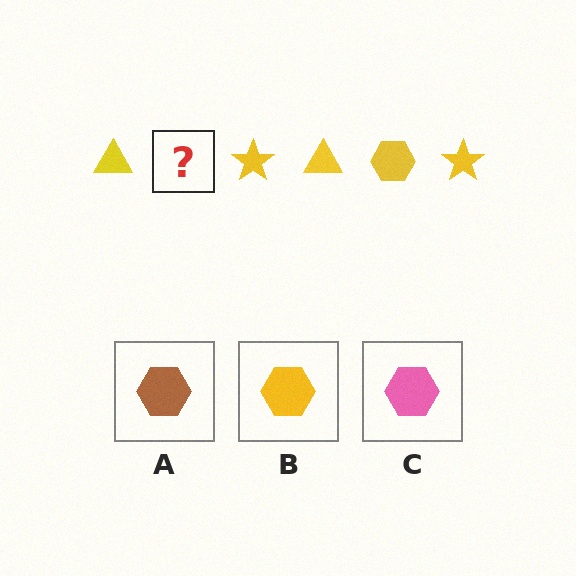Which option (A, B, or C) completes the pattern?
B.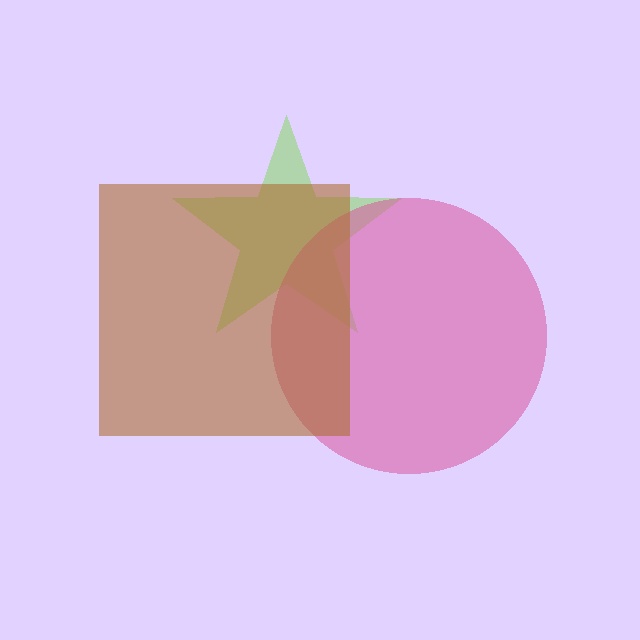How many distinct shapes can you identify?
There are 3 distinct shapes: a lime star, a pink circle, a brown square.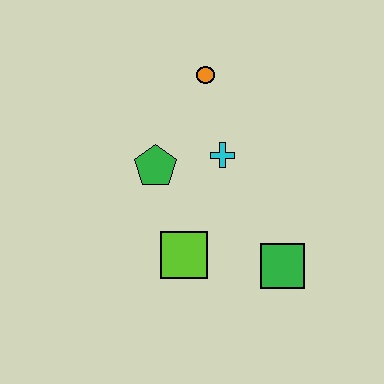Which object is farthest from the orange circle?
The green square is farthest from the orange circle.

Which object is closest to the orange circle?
The cyan cross is closest to the orange circle.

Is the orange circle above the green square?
Yes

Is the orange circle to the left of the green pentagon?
No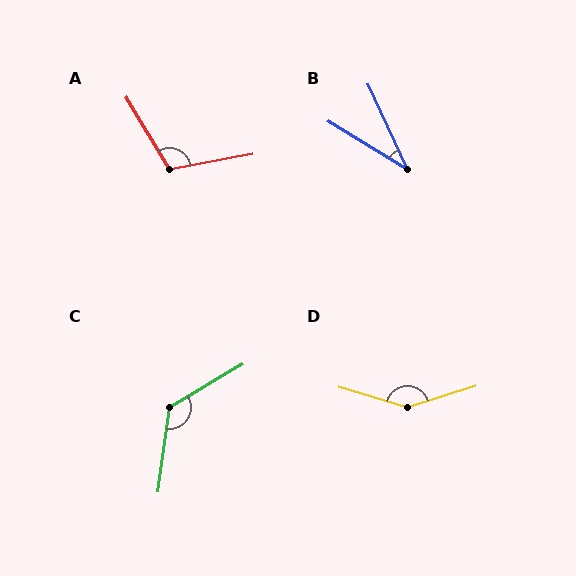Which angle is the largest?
D, at approximately 146 degrees.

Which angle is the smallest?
B, at approximately 34 degrees.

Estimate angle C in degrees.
Approximately 128 degrees.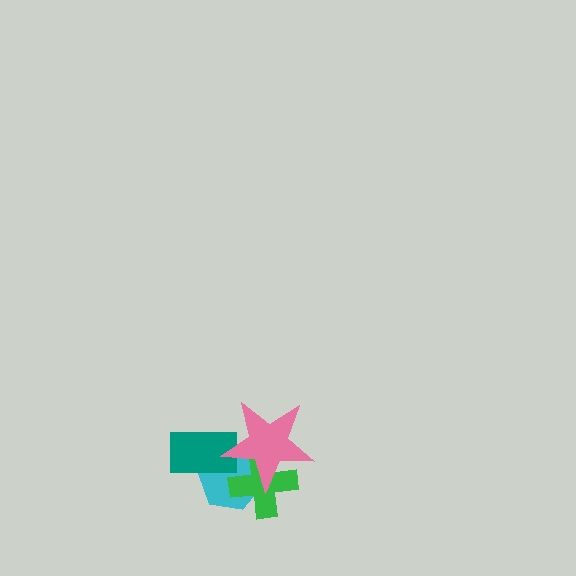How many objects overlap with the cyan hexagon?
3 objects overlap with the cyan hexagon.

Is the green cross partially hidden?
Yes, it is partially covered by another shape.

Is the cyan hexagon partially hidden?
Yes, it is partially covered by another shape.